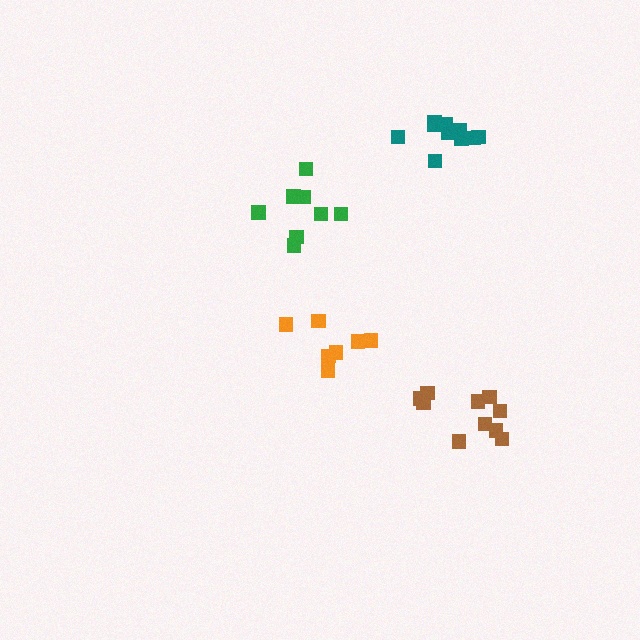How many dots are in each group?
Group 1: 9 dots, Group 2: 10 dots, Group 3: 7 dots, Group 4: 10 dots (36 total).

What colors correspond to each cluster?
The clusters are colored: green, brown, orange, teal.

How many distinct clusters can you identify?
There are 4 distinct clusters.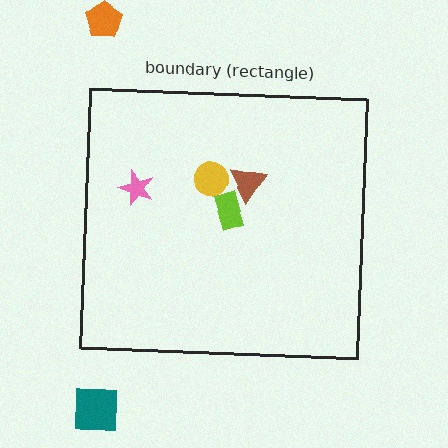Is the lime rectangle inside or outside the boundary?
Inside.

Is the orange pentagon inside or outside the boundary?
Outside.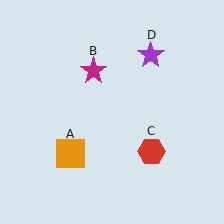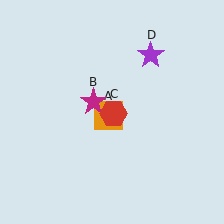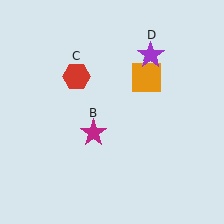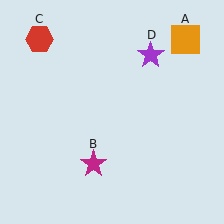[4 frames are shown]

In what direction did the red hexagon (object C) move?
The red hexagon (object C) moved up and to the left.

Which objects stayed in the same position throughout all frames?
Purple star (object D) remained stationary.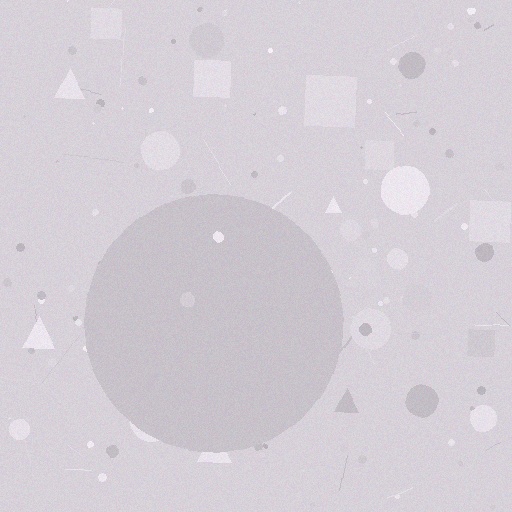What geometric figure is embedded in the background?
A circle is embedded in the background.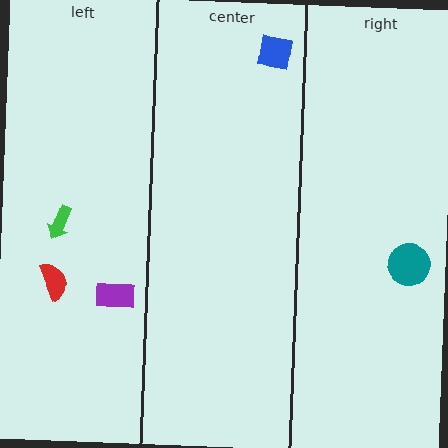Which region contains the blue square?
The center region.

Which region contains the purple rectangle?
The left region.